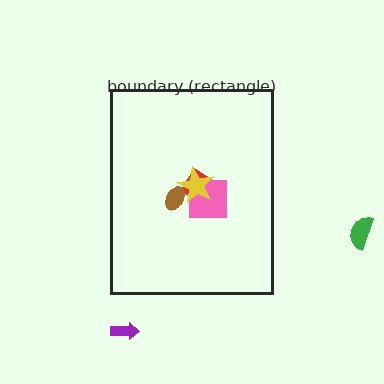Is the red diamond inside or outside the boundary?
Inside.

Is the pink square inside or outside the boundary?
Inside.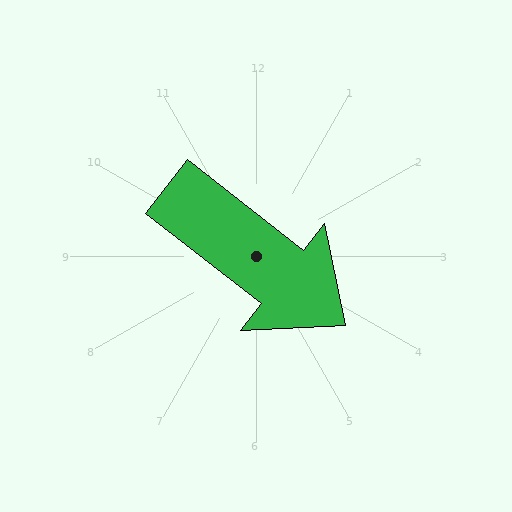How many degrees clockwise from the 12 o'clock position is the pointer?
Approximately 128 degrees.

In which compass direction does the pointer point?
Southeast.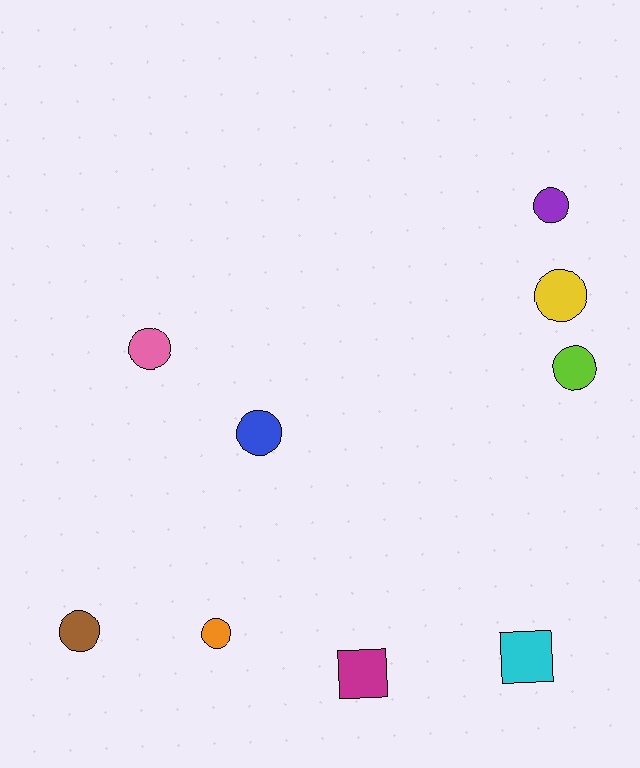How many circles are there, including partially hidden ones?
There are 7 circles.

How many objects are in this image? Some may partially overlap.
There are 9 objects.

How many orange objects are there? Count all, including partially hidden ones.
There is 1 orange object.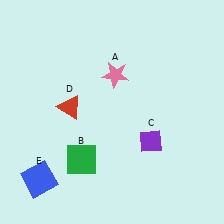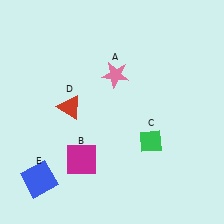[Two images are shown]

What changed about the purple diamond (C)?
In Image 1, C is purple. In Image 2, it changed to green.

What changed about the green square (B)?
In Image 1, B is green. In Image 2, it changed to magenta.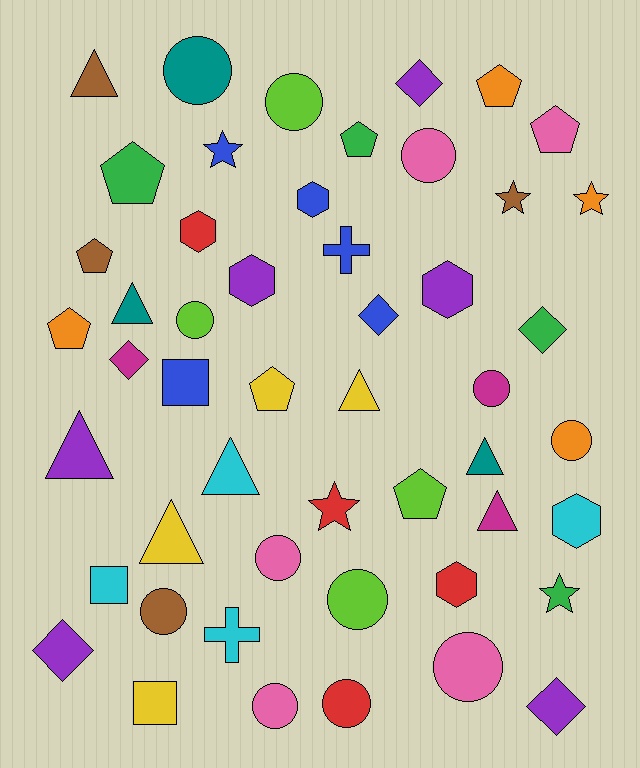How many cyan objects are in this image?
There are 4 cyan objects.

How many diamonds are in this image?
There are 6 diamonds.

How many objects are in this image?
There are 50 objects.